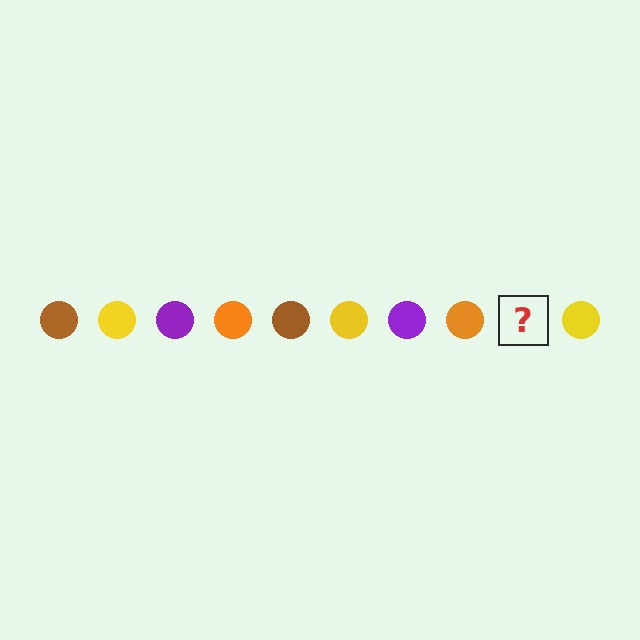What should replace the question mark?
The question mark should be replaced with a brown circle.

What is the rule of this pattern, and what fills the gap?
The rule is that the pattern cycles through brown, yellow, purple, orange circles. The gap should be filled with a brown circle.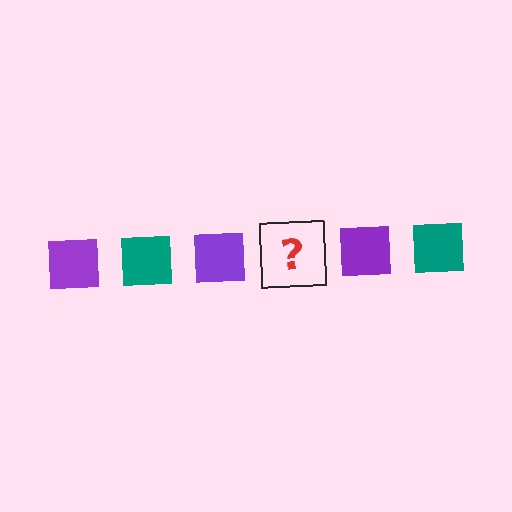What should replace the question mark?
The question mark should be replaced with a teal square.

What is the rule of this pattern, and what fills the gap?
The rule is that the pattern cycles through purple, teal squares. The gap should be filled with a teal square.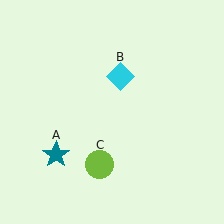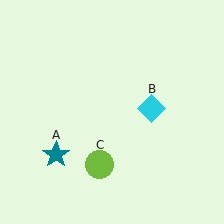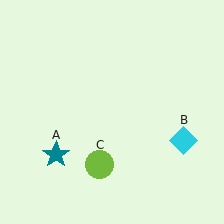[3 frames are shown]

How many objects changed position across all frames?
1 object changed position: cyan diamond (object B).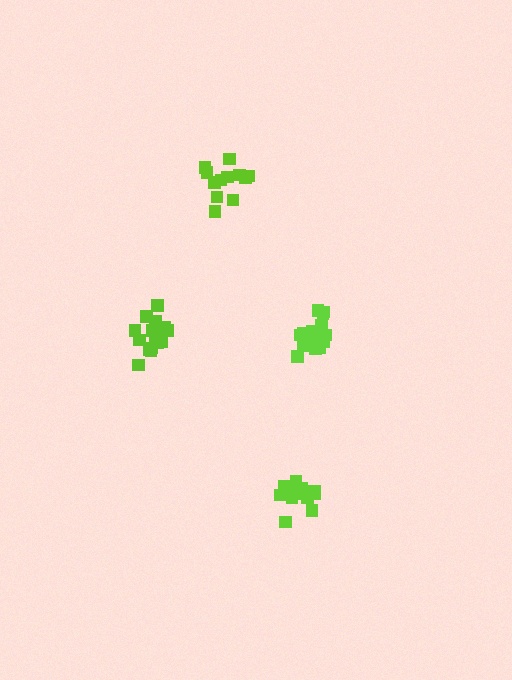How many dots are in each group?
Group 1: 14 dots, Group 2: 17 dots, Group 3: 18 dots, Group 4: 12 dots (61 total).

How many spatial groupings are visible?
There are 4 spatial groupings.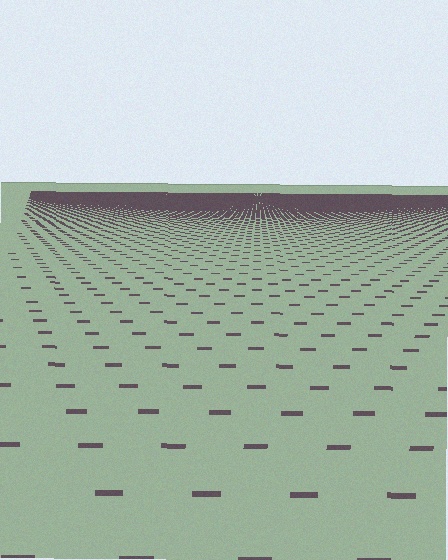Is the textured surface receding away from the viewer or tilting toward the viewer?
The surface is receding away from the viewer. Texture elements get smaller and denser toward the top.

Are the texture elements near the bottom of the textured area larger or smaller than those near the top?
Larger. Near the bottom, elements are closer to the viewer and appear at a bigger on-screen size.